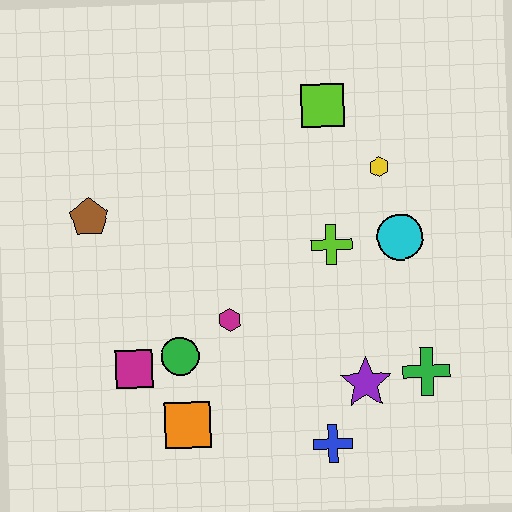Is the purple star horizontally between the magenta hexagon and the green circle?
No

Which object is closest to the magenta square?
The green circle is closest to the magenta square.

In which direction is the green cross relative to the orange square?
The green cross is to the right of the orange square.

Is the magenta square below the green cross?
No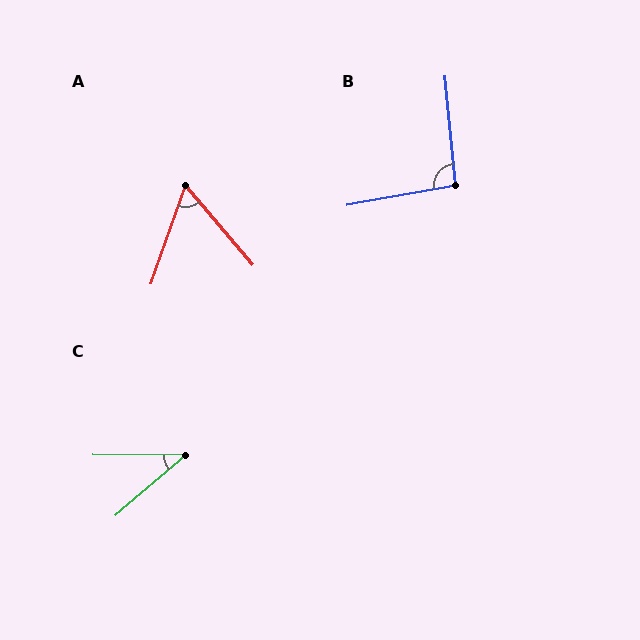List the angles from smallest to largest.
C (41°), A (60°), B (94°).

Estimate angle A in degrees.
Approximately 60 degrees.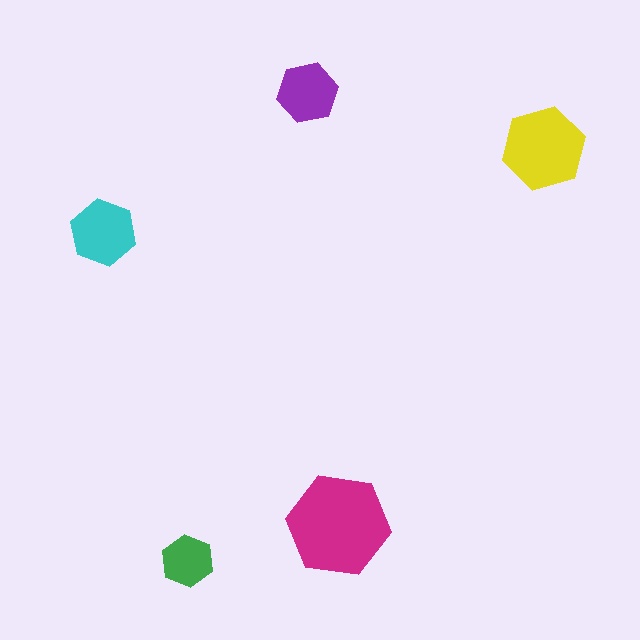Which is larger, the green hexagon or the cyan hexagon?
The cyan one.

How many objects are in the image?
There are 5 objects in the image.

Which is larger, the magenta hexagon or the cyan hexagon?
The magenta one.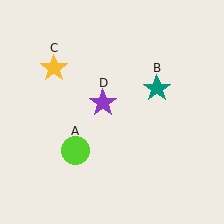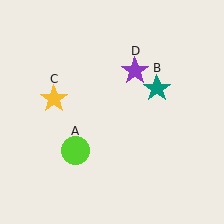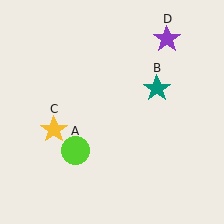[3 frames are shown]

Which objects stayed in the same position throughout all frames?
Lime circle (object A) and teal star (object B) remained stationary.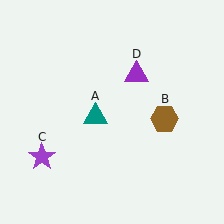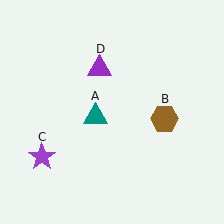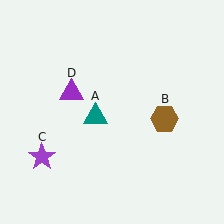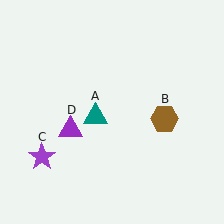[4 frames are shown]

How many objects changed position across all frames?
1 object changed position: purple triangle (object D).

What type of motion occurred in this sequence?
The purple triangle (object D) rotated counterclockwise around the center of the scene.